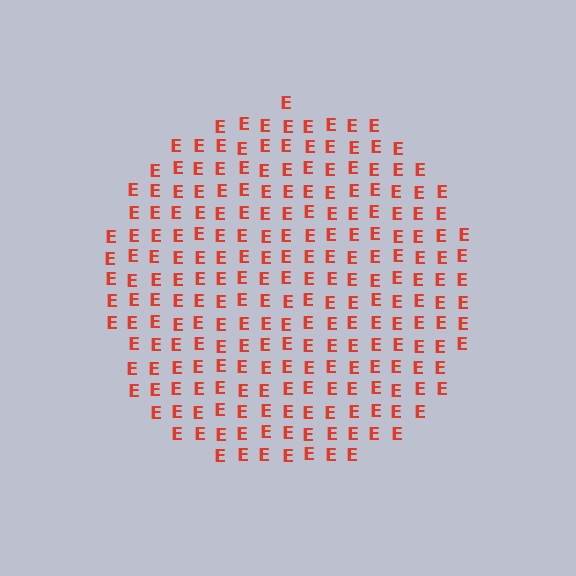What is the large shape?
The large shape is a circle.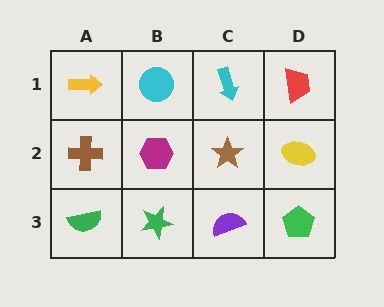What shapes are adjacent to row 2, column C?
A cyan arrow (row 1, column C), a purple semicircle (row 3, column C), a magenta hexagon (row 2, column B), a yellow ellipse (row 2, column D).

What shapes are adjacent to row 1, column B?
A magenta hexagon (row 2, column B), a yellow arrow (row 1, column A), a cyan arrow (row 1, column C).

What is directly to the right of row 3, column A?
A green star.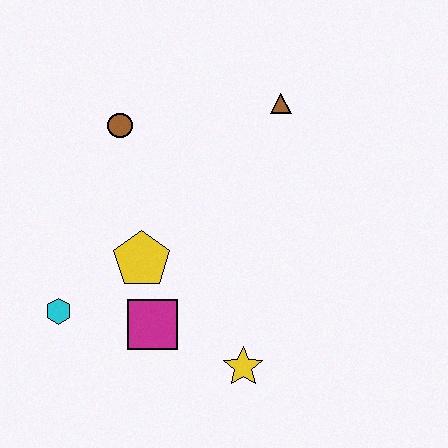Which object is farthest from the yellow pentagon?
The brown triangle is farthest from the yellow pentagon.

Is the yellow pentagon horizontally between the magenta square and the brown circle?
Yes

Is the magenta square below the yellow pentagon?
Yes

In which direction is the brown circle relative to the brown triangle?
The brown circle is to the left of the brown triangle.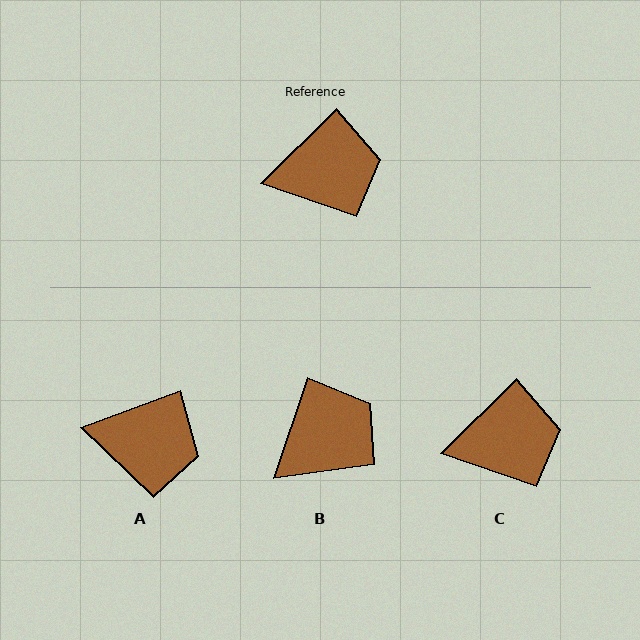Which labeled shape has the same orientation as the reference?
C.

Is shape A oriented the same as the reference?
No, it is off by about 25 degrees.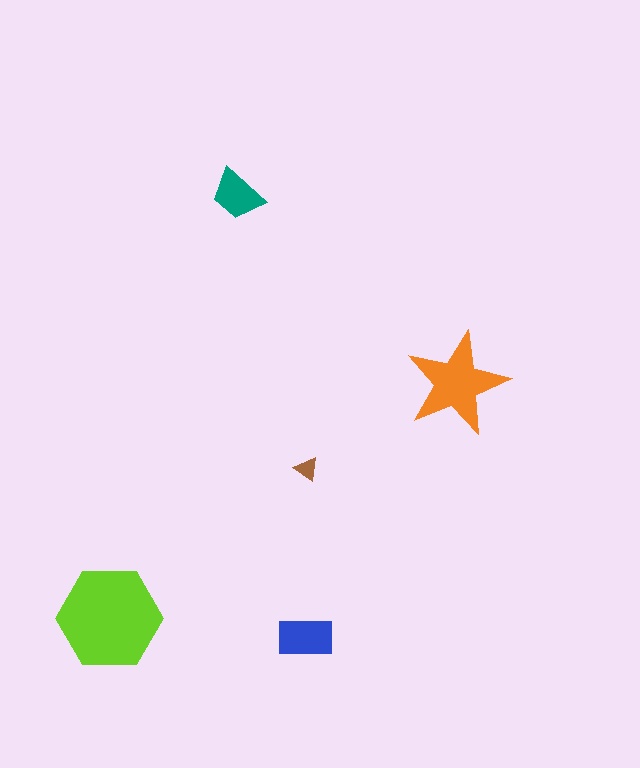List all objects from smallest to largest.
The brown triangle, the teal trapezoid, the blue rectangle, the orange star, the lime hexagon.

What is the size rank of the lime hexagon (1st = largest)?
1st.